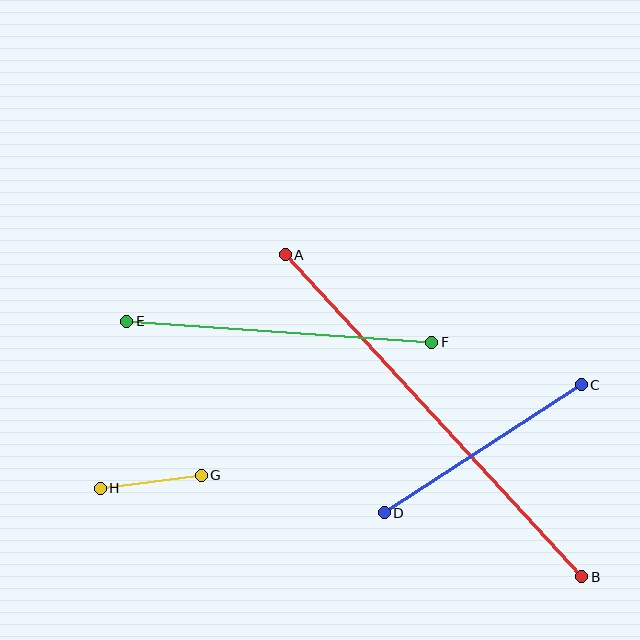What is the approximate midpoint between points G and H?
The midpoint is at approximately (151, 482) pixels.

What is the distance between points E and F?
The distance is approximately 306 pixels.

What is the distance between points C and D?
The distance is approximately 235 pixels.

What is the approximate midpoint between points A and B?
The midpoint is at approximately (434, 416) pixels.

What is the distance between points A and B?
The distance is approximately 438 pixels.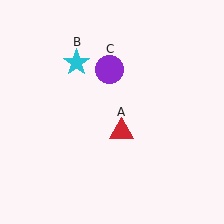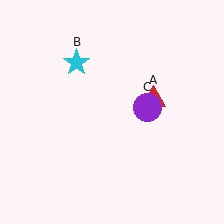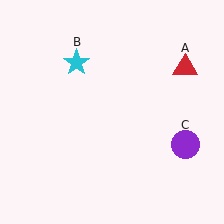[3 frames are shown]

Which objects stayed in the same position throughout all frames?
Cyan star (object B) remained stationary.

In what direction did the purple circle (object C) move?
The purple circle (object C) moved down and to the right.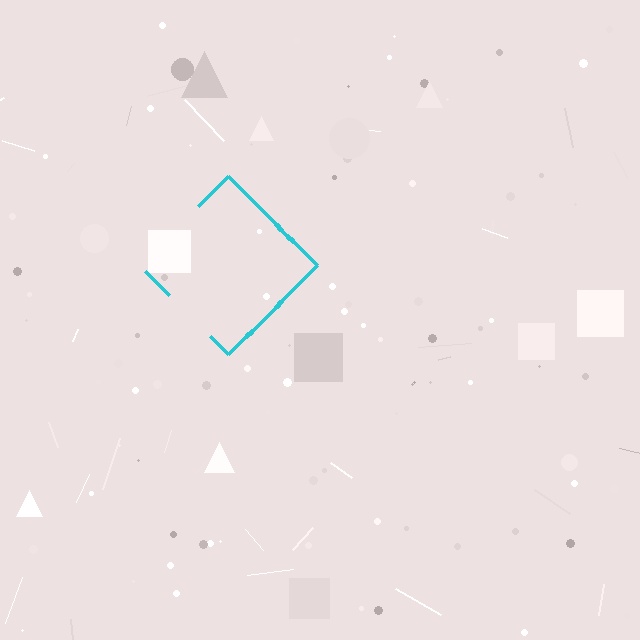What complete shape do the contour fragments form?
The contour fragments form a diamond.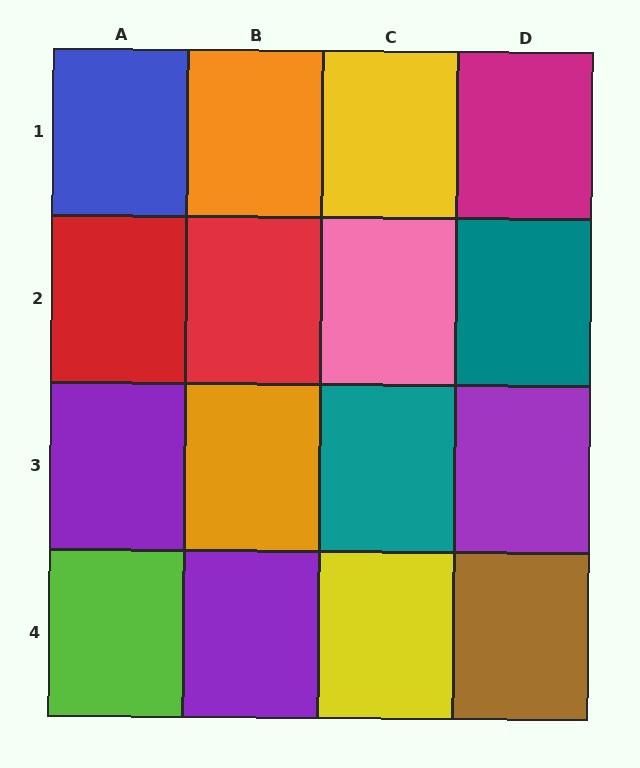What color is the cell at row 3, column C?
Teal.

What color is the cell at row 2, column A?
Red.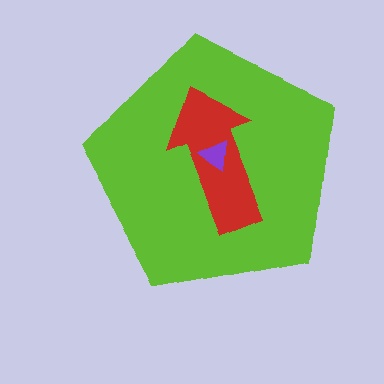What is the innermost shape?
The purple triangle.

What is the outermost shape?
The lime pentagon.